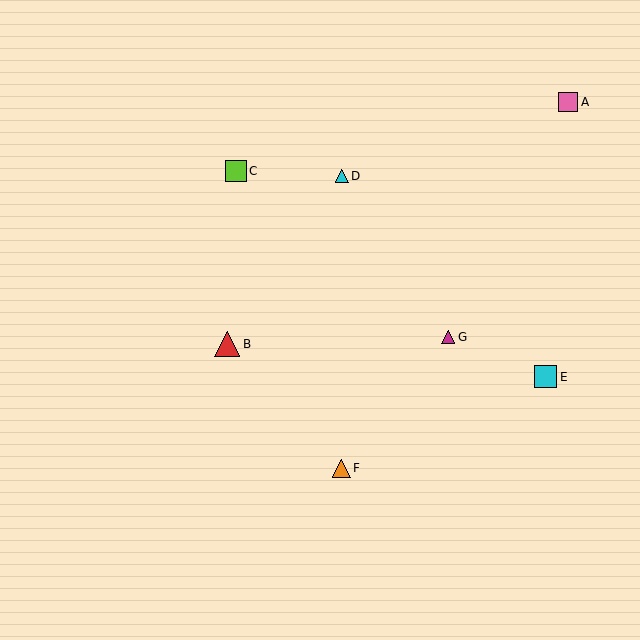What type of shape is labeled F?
Shape F is an orange triangle.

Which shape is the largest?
The red triangle (labeled B) is the largest.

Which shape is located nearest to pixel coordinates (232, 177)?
The lime square (labeled C) at (236, 171) is nearest to that location.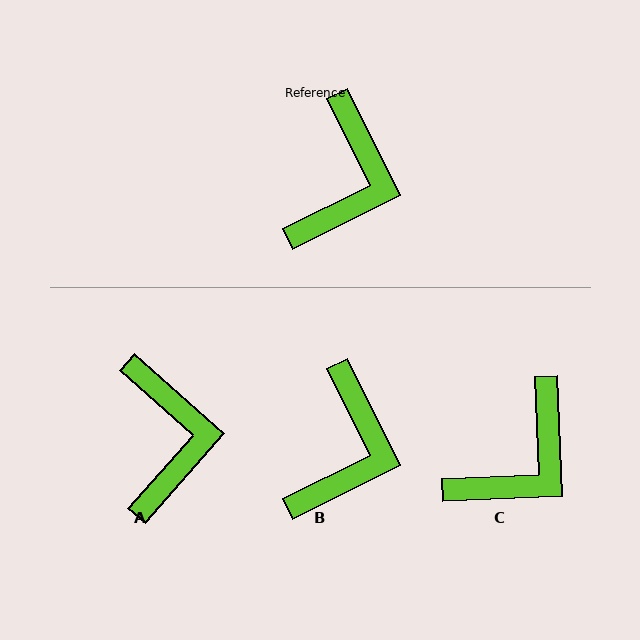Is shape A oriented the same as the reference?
No, it is off by about 22 degrees.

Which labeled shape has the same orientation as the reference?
B.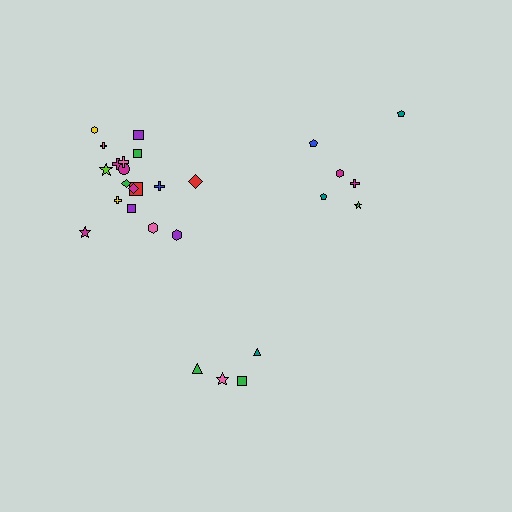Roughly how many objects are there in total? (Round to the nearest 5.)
Roughly 30 objects in total.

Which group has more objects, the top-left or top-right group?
The top-left group.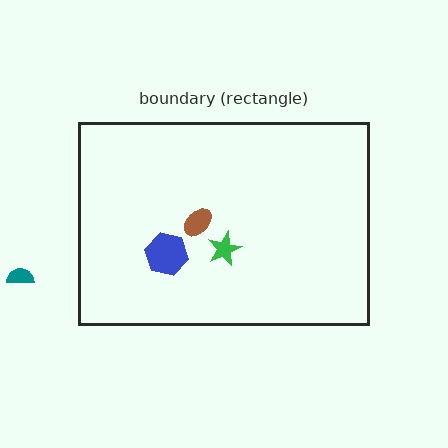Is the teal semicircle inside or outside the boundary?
Outside.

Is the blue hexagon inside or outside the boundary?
Inside.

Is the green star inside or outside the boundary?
Inside.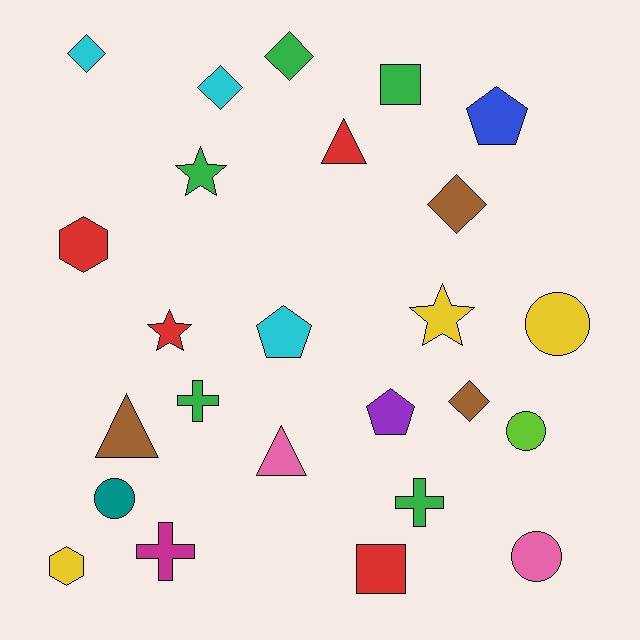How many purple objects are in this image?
There is 1 purple object.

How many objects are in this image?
There are 25 objects.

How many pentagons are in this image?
There are 3 pentagons.